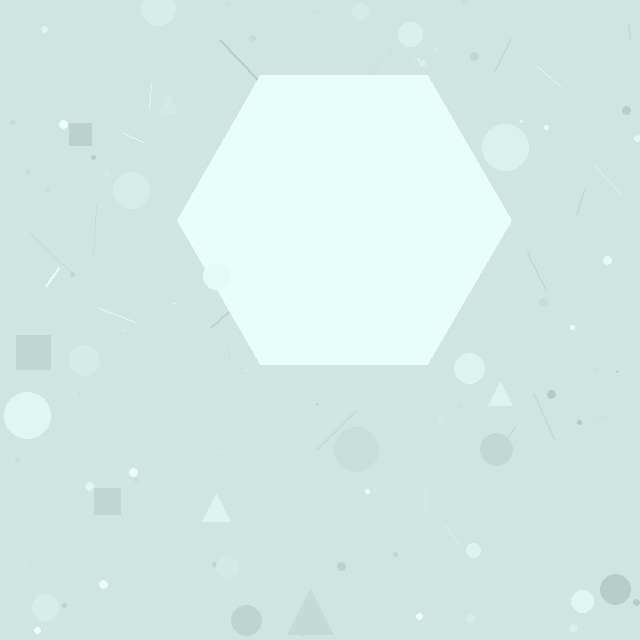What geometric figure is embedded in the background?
A hexagon is embedded in the background.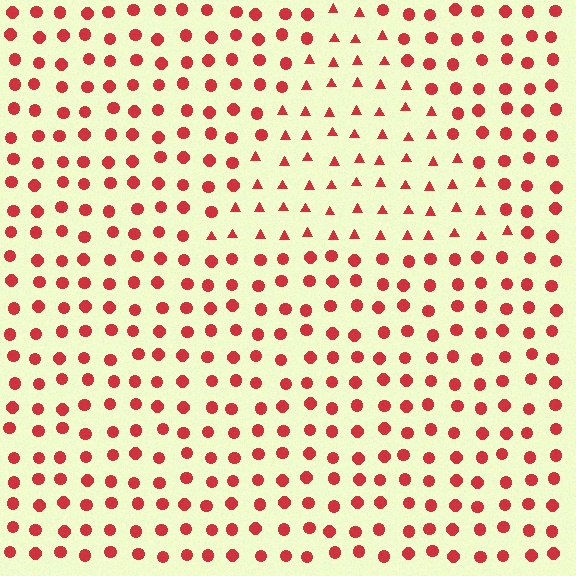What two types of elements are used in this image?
The image uses triangles inside the triangle region and circles outside it.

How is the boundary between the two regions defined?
The boundary is defined by a change in element shape: triangles inside vs. circles outside. All elements share the same color and spacing.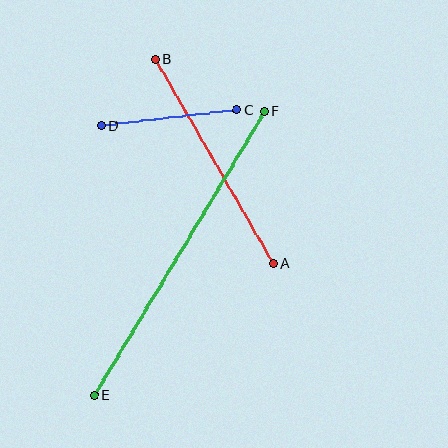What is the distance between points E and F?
The distance is approximately 331 pixels.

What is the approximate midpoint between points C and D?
The midpoint is at approximately (169, 118) pixels.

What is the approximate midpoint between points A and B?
The midpoint is at approximately (214, 161) pixels.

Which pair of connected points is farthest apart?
Points E and F are farthest apart.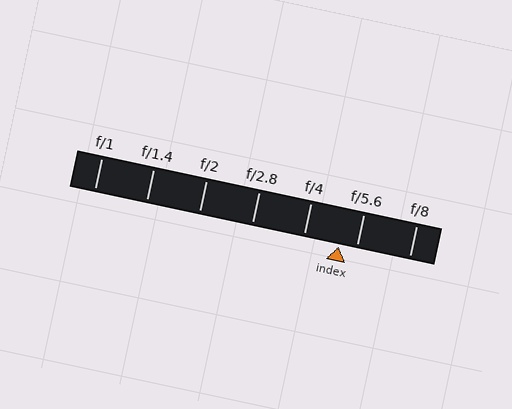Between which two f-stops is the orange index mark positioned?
The index mark is between f/4 and f/5.6.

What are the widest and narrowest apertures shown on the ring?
The widest aperture shown is f/1 and the narrowest is f/8.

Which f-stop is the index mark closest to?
The index mark is closest to f/5.6.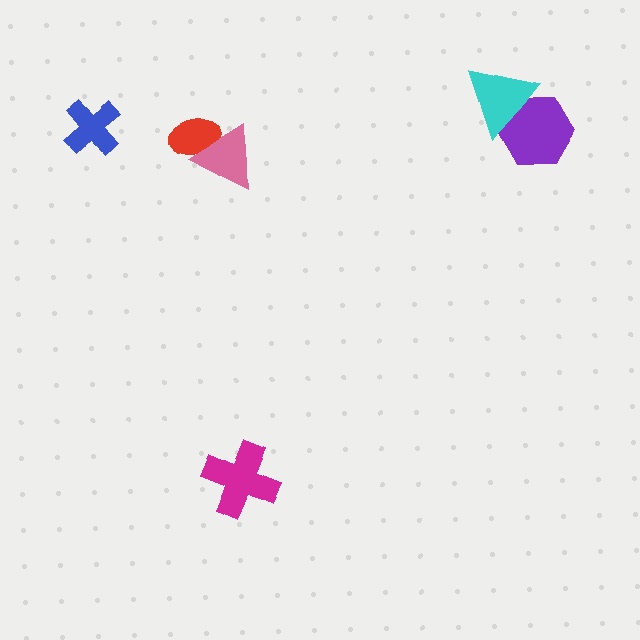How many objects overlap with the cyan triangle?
1 object overlaps with the cyan triangle.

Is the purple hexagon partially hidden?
Yes, it is partially covered by another shape.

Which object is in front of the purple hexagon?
The cyan triangle is in front of the purple hexagon.